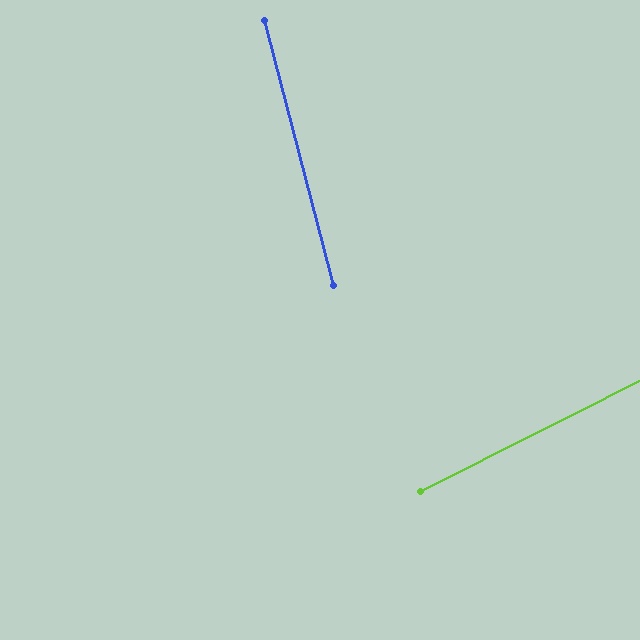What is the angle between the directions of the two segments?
Approximately 78 degrees.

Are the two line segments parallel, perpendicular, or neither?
Neither parallel nor perpendicular — they differ by about 78°.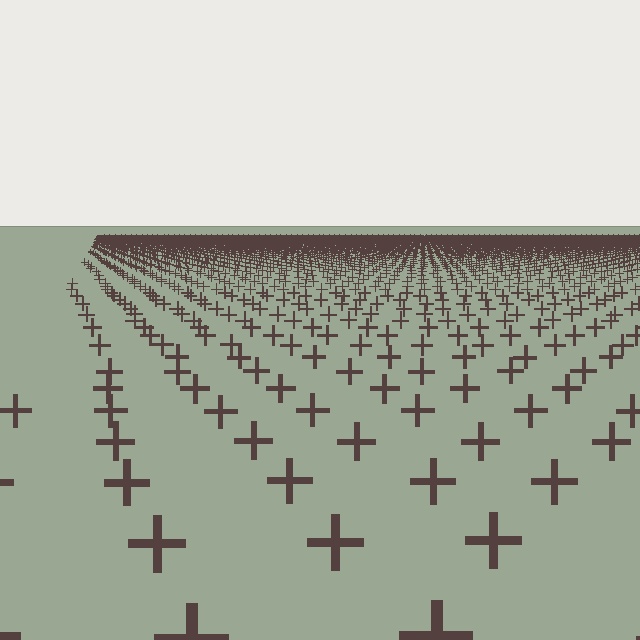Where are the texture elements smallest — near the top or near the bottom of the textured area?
Near the top.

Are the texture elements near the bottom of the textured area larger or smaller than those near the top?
Larger. Near the bottom, elements are closer to the viewer and appear at a bigger on-screen size.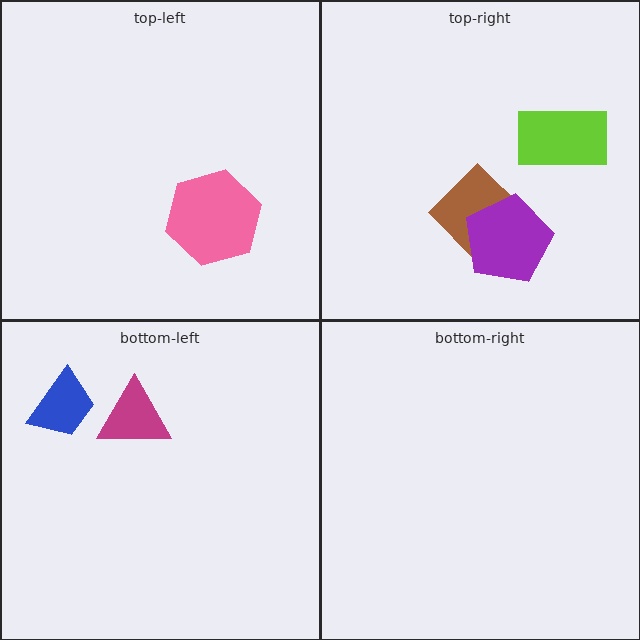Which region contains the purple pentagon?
The top-right region.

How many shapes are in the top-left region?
1.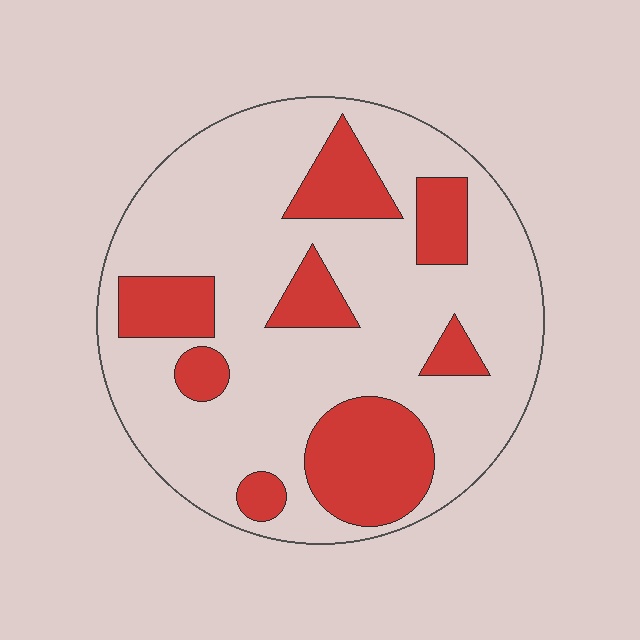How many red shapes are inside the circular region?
8.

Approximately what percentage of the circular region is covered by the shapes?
Approximately 25%.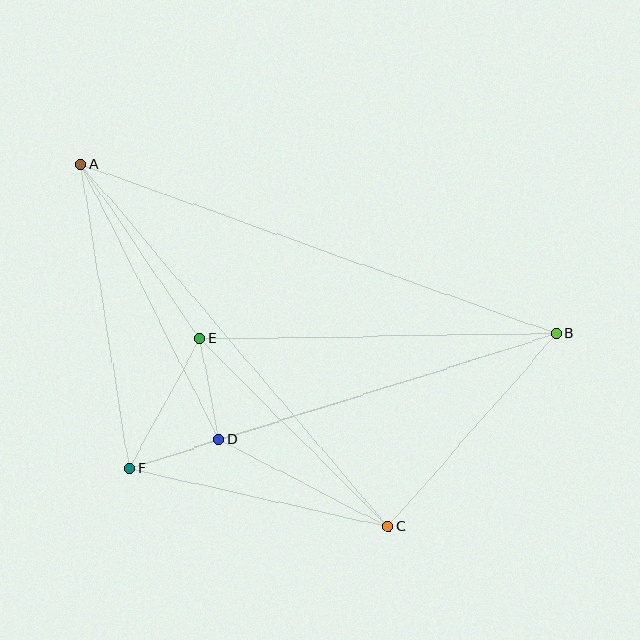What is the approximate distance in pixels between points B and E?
The distance between B and E is approximately 357 pixels.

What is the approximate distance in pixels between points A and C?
The distance between A and C is approximately 475 pixels.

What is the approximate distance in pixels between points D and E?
The distance between D and E is approximately 103 pixels.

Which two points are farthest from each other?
Points A and B are farthest from each other.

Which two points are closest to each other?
Points D and F are closest to each other.